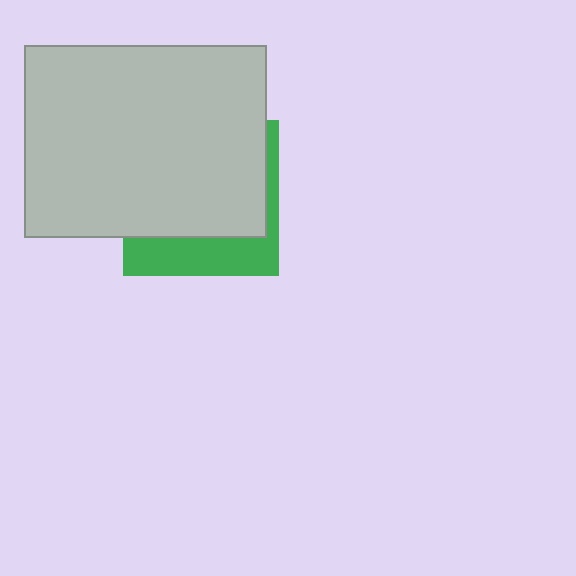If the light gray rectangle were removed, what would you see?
You would see the complete green square.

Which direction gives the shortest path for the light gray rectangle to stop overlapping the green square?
Moving up gives the shortest separation.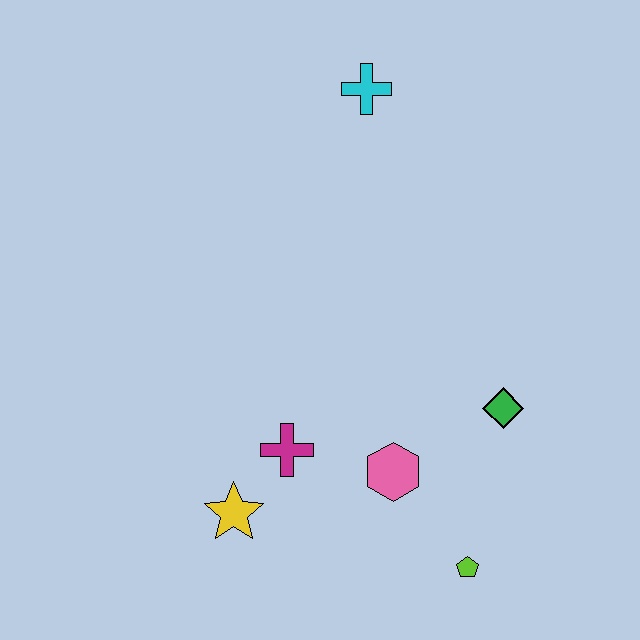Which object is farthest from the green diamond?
The cyan cross is farthest from the green diamond.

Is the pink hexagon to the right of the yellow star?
Yes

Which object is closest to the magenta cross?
The yellow star is closest to the magenta cross.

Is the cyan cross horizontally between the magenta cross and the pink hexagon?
Yes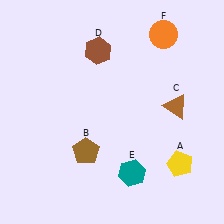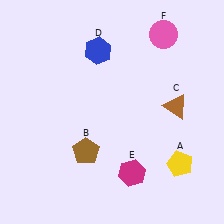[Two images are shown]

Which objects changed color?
D changed from brown to blue. E changed from teal to magenta. F changed from orange to pink.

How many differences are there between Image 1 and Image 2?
There are 3 differences between the two images.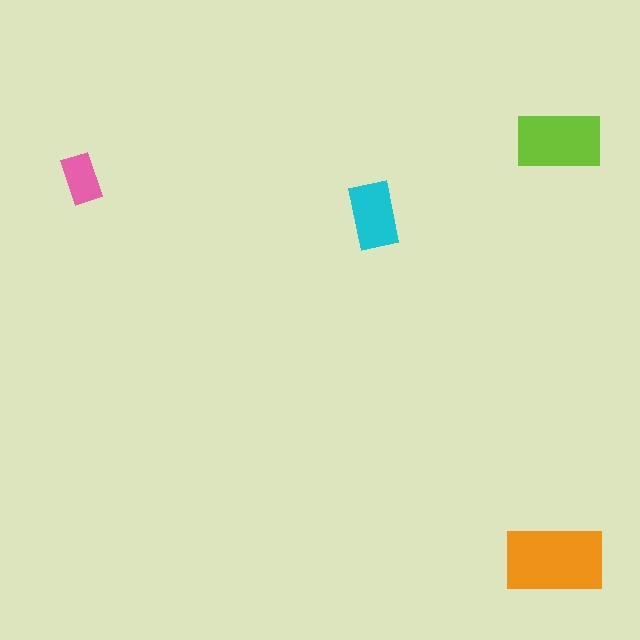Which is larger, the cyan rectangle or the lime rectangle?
The lime one.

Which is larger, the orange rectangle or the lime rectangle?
The orange one.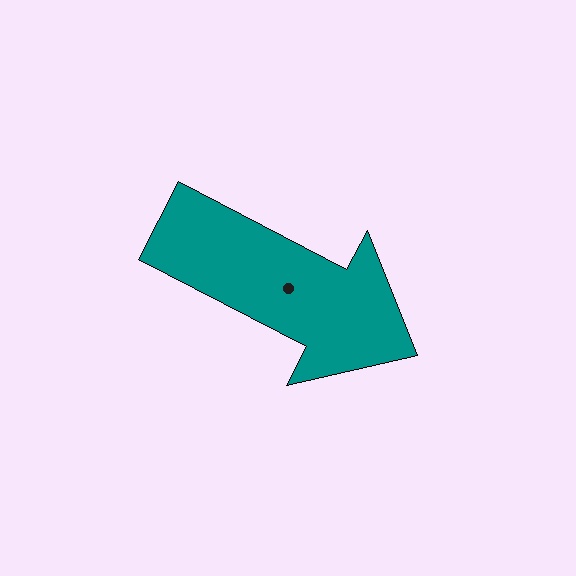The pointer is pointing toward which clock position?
Roughly 4 o'clock.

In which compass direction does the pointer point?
Southeast.